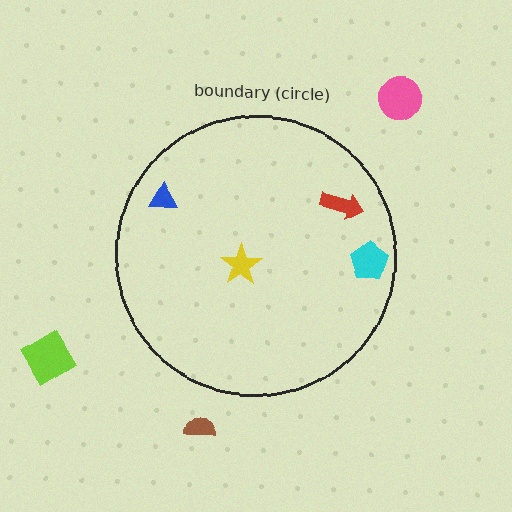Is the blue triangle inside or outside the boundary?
Inside.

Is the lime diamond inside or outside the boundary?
Outside.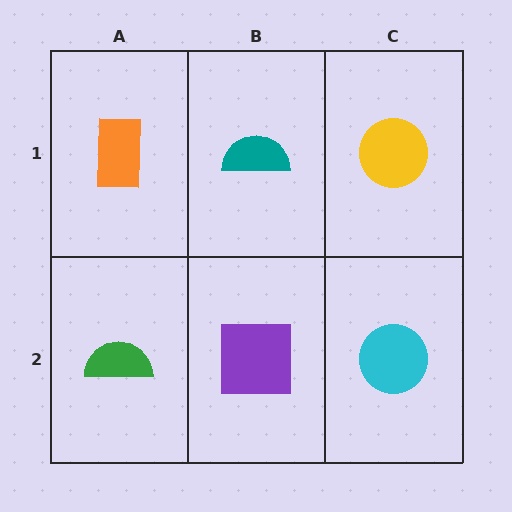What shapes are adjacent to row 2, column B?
A teal semicircle (row 1, column B), a green semicircle (row 2, column A), a cyan circle (row 2, column C).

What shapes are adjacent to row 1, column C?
A cyan circle (row 2, column C), a teal semicircle (row 1, column B).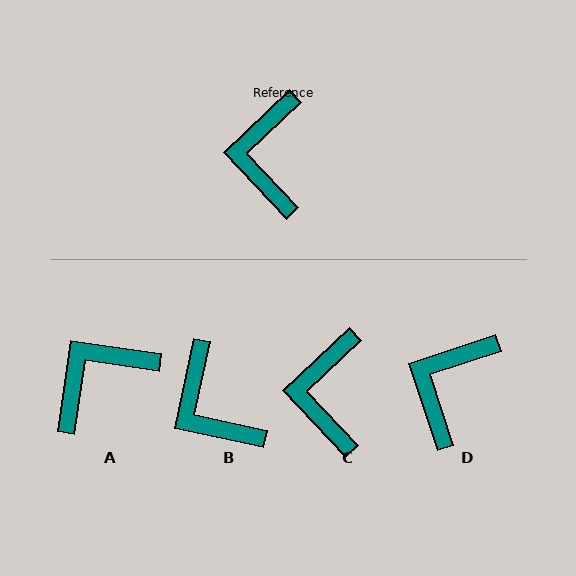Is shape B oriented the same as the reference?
No, it is off by about 35 degrees.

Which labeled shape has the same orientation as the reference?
C.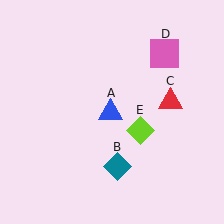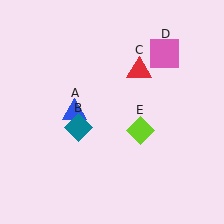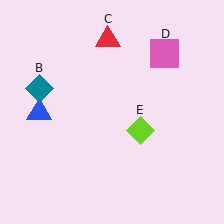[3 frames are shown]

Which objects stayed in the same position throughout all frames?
Pink square (object D) and lime diamond (object E) remained stationary.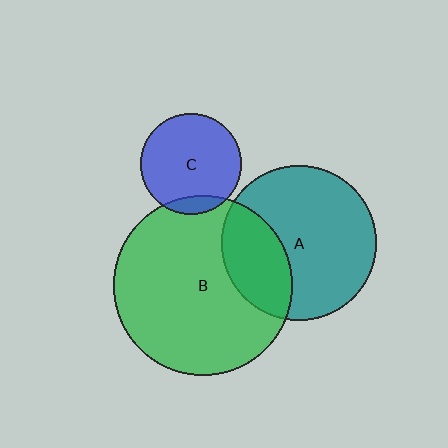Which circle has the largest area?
Circle B (green).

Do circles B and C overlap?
Yes.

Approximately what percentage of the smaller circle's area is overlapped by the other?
Approximately 10%.